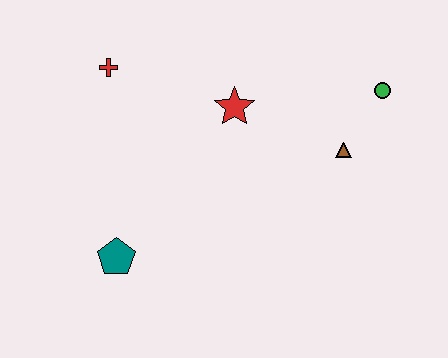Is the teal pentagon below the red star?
Yes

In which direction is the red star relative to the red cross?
The red star is to the right of the red cross.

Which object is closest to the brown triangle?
The green circle is closest to the brown triangle.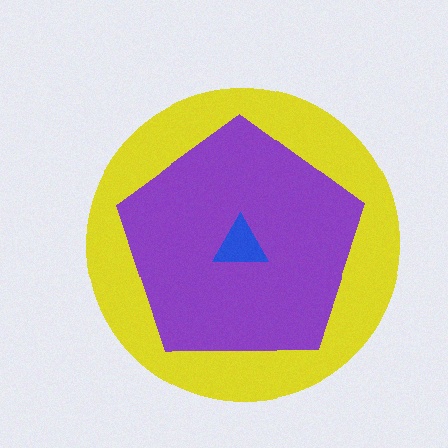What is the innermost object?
The blue triangle.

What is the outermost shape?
The yellow circle.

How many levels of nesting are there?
3.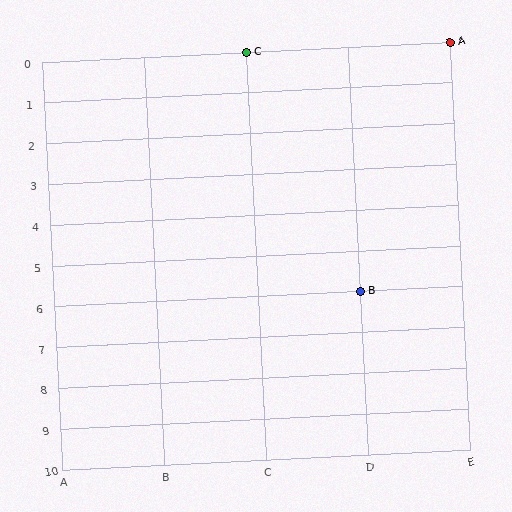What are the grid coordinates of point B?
Point B is at grid coordinates (D, 6).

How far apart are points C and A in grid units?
Points C and A are 2 columns apart.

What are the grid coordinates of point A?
Point A is at grid coordinates (E, 0).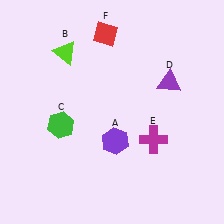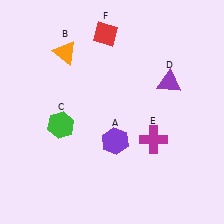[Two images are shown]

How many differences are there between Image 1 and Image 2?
There is 1 difference between the two images.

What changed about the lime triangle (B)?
In Image 1, B is lime. In Image 2, it changed to orange.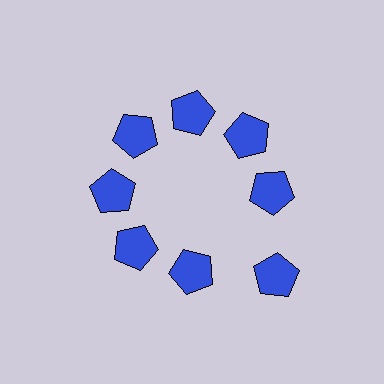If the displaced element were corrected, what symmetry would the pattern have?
It would have 8-fold rotational symmetry — the pattern would map onto itself every 45 degrees.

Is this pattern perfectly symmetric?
No. The 8 blue pentagons are arranged in a ring, but one element near the 4 o'clock position is pushed outward from the center, breaking the 8-fold rotational symmetry.